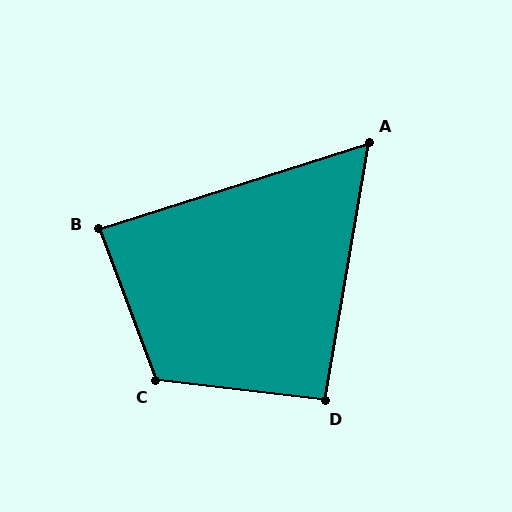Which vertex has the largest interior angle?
C, at approximately 117 degrees.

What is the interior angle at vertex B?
Approximately 87 degrees (approximately right).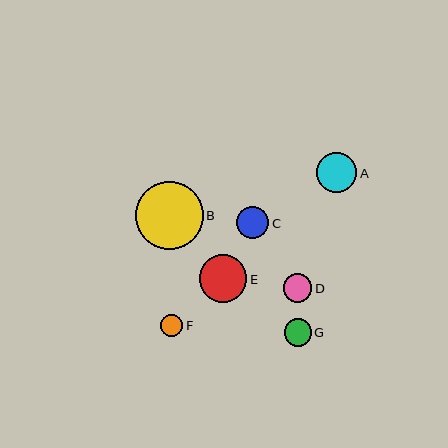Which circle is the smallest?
Circle F is the smallest with a size of approximately 22 pixels.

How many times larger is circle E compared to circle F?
Circle E is approximately 2.2 times the size of circle F.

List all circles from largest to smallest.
From largest to smallest: B, E, A, C, D, G, F.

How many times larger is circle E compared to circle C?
Circle E is approximately 1.5 times the size of circle C.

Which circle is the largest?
Circle B is the largest with a size of approximately 68 pixels.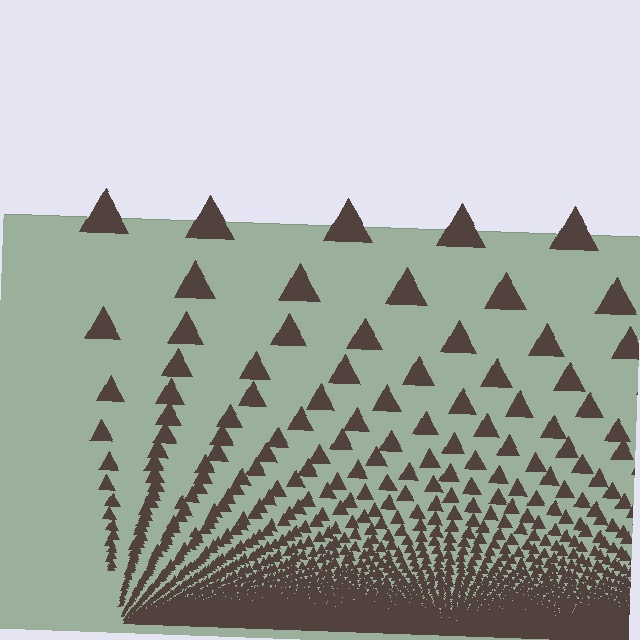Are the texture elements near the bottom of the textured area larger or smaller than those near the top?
Smaller. The gradient is inverted — elements near the bottom are smaller and denser.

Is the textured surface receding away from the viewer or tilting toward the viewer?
The surface appears to tilt toward the viewer. Texture elements get larger and sparser toward the top.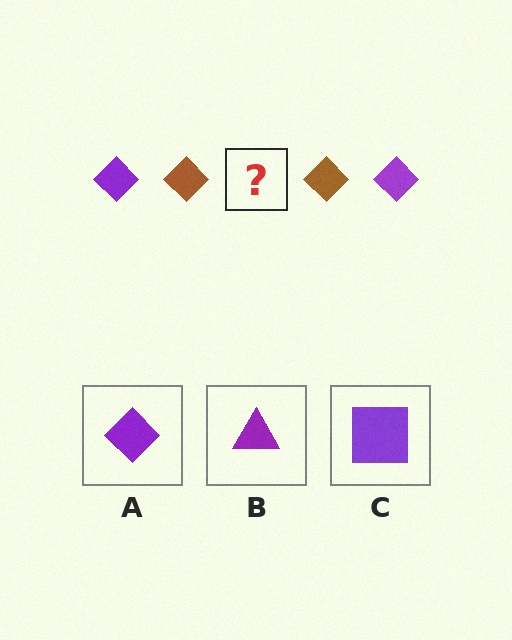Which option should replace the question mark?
Option A.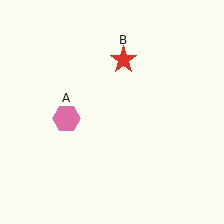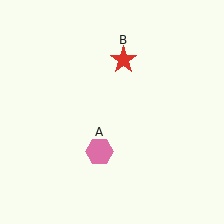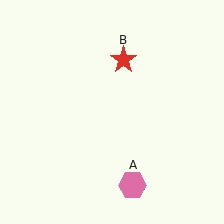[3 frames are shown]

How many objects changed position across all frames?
1 object changed position: pink hexagon (object A).